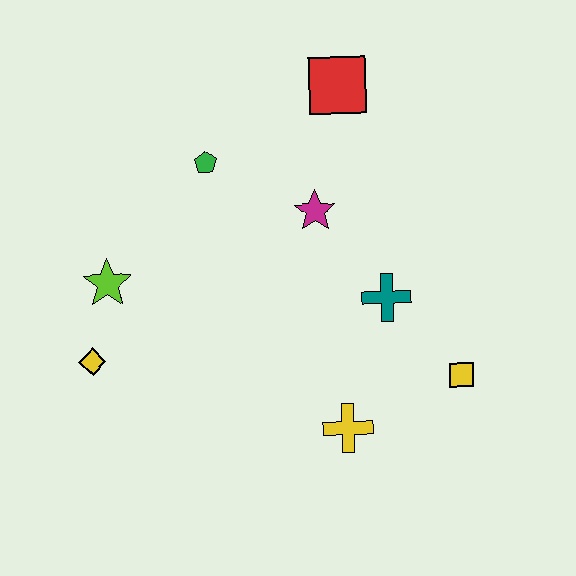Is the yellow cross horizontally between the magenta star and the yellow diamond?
No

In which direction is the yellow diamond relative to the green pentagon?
The yellow diamond is below the green pentagon.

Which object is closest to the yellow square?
The teal cross is closest to the yellow square.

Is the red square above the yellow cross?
Yes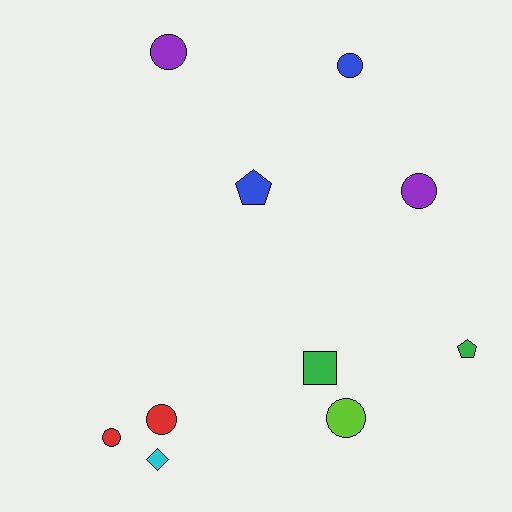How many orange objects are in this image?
There are no orange objects.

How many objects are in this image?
There are 10 objects.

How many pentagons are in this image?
There are 2 pentagons.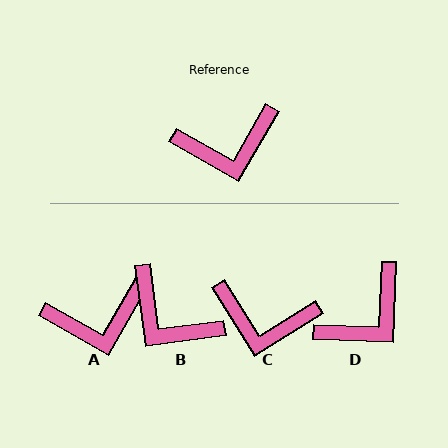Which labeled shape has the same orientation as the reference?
A.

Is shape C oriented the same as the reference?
No, it is off by about 29 degrees.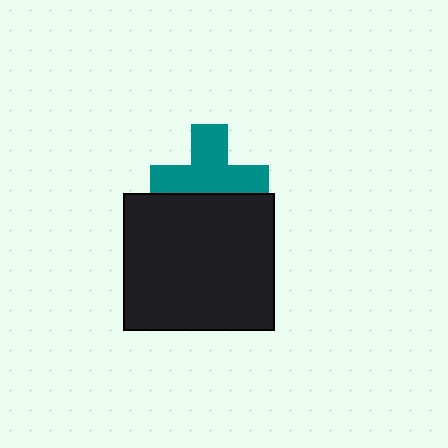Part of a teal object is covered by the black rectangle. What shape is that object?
It is a cross.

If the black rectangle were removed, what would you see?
You would see the complete teal cross.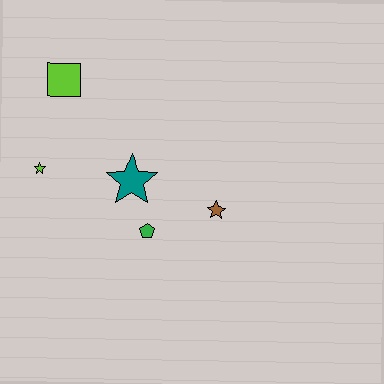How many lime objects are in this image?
There are 2 lime objects.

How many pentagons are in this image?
There is 1 pentagon.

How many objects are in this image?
There are 5 objects.